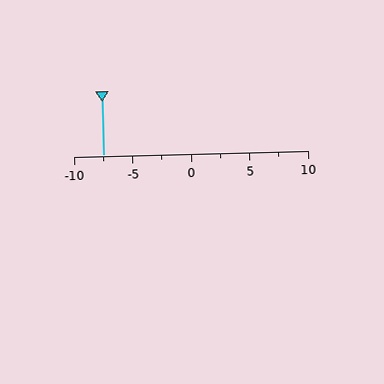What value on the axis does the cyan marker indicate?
The marker indicates approximately -7.5.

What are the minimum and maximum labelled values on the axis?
The axis runs from -10 to 10.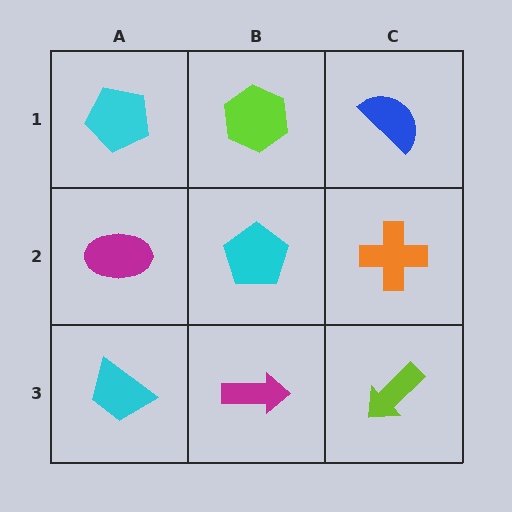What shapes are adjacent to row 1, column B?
A cyan pentagon (row 2, column B), a cyan pentagon (row 1, column A), a blue semicircle (row 1, column C).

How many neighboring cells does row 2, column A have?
3.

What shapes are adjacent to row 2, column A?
A cyan pentagon (row 1, column A), a cyan trapezoid (row 3, column A), a cyan pentagon (row 2, column B).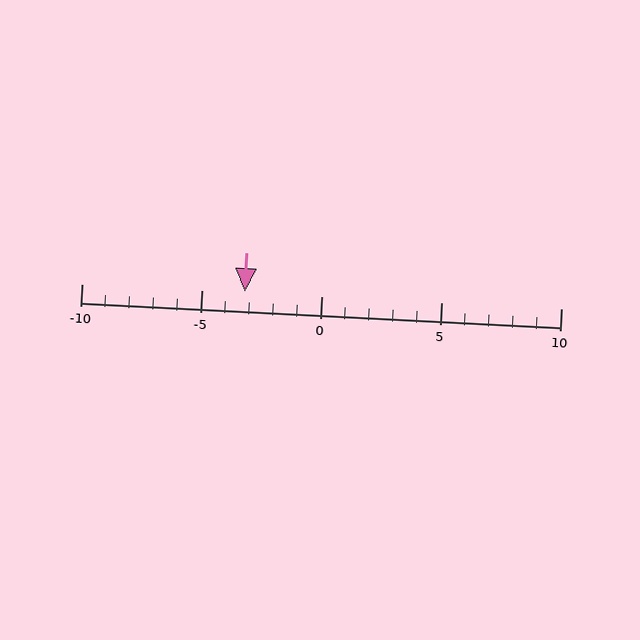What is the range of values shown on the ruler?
The ruler shows values from -10 to 10.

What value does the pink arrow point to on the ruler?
The pink arrow points to approximately -3.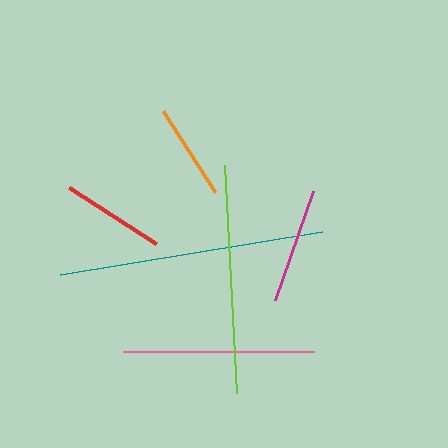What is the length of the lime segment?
The lime segment is approximately 229 pixels long.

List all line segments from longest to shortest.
From longest to shortest: teal, lime, pink, magenta, red, orange.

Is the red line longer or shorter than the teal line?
The teal line is longer than the red line.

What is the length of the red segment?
The red segment is approximately 103 pixels long.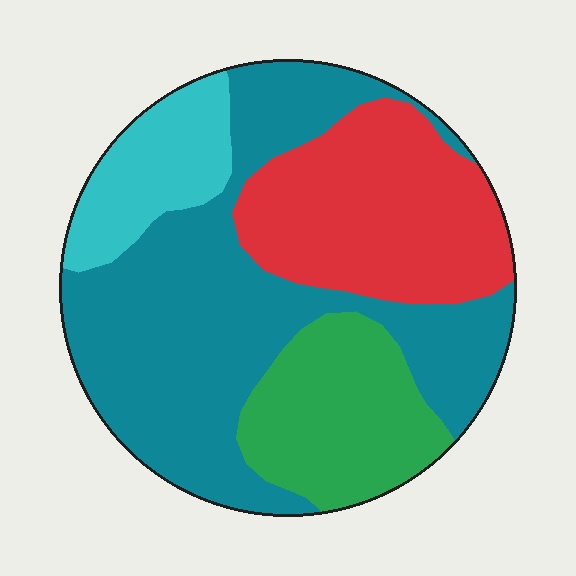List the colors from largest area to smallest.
From largest to smallest: teal, red, green, cyan.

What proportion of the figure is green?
Green takes up about one sixth (1/6) of the figure.